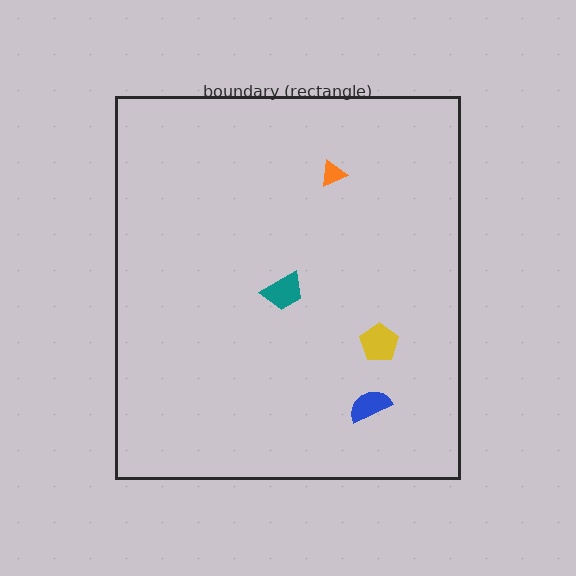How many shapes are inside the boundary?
4 inside, 0 outside.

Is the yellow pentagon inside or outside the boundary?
Inside.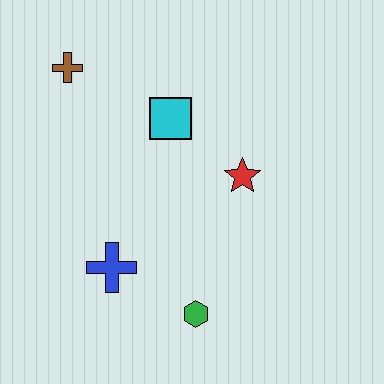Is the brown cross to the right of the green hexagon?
No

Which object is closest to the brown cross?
The cyan square is closest to the brown cross.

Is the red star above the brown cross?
No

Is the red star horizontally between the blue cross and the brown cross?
No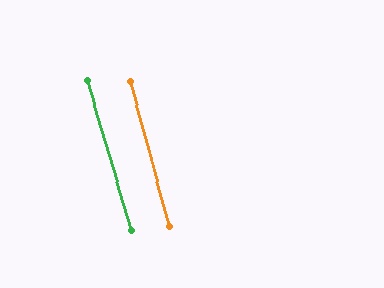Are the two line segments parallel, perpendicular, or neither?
Parallel — their directions differ by only 1.6°.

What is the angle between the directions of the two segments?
Approximately 2 degrees.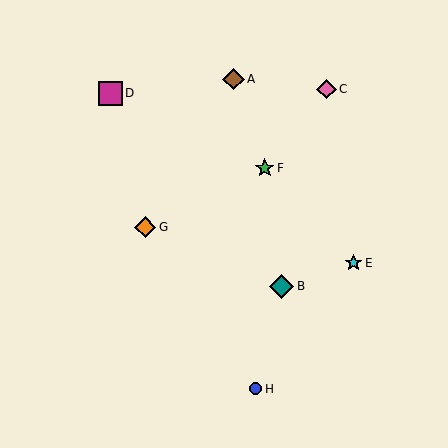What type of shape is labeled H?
Shape H is a blue circle.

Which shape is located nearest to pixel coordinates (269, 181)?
The green star (labeled F) at (265, 168) is nearest to that location.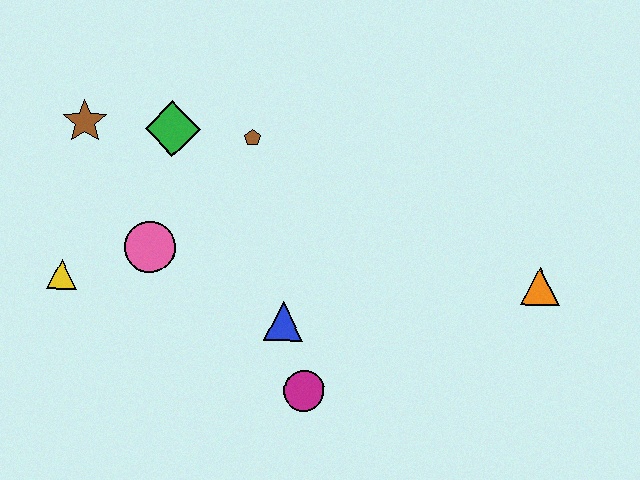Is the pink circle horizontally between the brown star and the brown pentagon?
Yes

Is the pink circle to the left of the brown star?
No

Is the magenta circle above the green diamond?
No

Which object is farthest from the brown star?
The orange triangle is farthest from the brown star.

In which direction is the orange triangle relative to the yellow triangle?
The orange triangle is to the right of the yellow triangle.